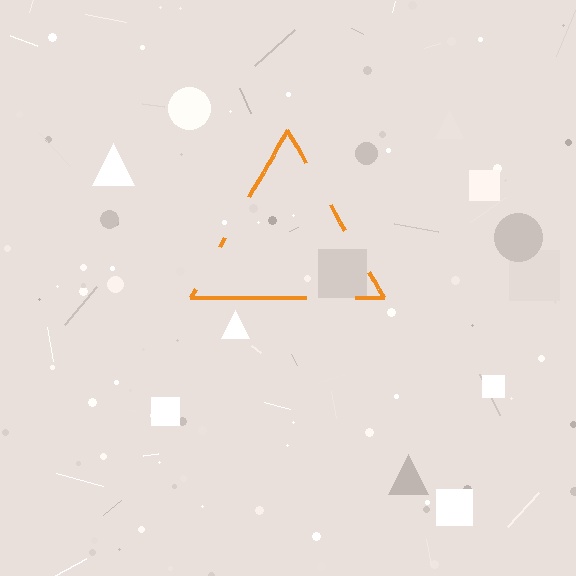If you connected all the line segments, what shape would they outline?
They would outline a triangle.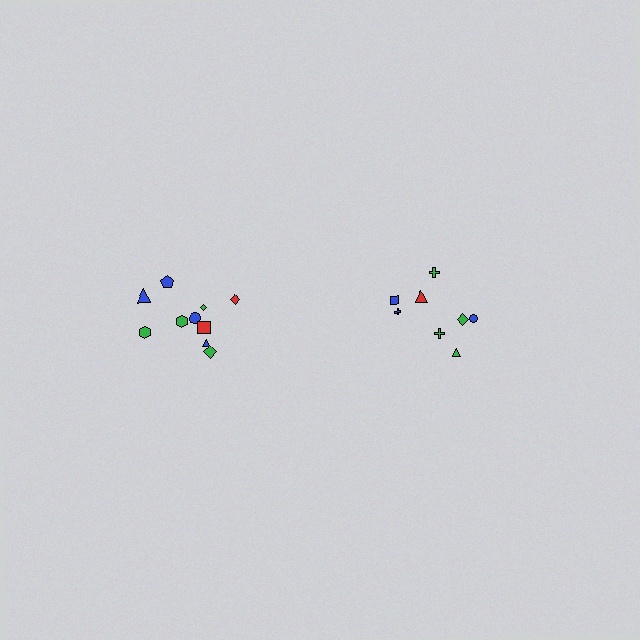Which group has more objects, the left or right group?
The left group.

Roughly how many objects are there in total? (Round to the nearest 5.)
Roughly 20 objects in total.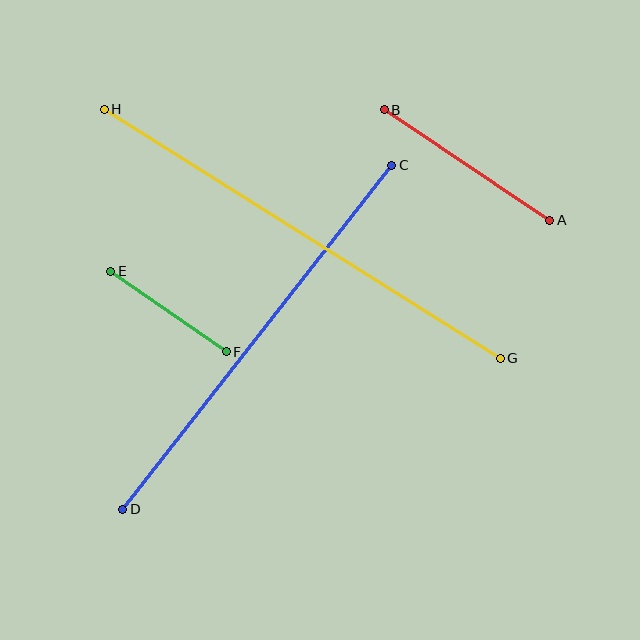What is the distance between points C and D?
The distance is approximately 436 pixels.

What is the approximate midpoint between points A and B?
The midpoint is at approximately (467, 165) pixels.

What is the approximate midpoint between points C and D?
The midpoint is at approximately (257, 337) pixels.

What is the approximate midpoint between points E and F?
The midpoint is at approximately (169, 312) pixels.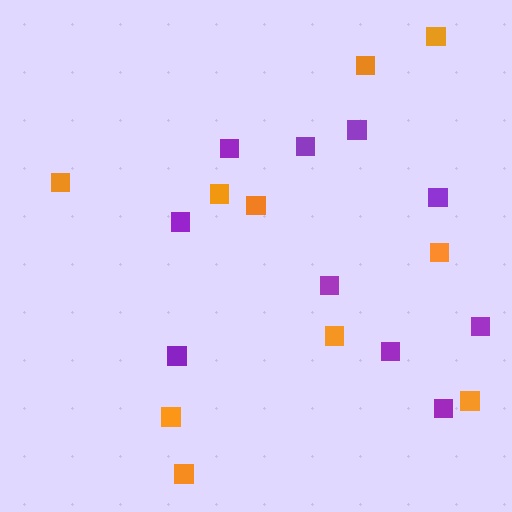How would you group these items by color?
There are 2 groups: one group of orange squares (10) and one group of purple squares (10).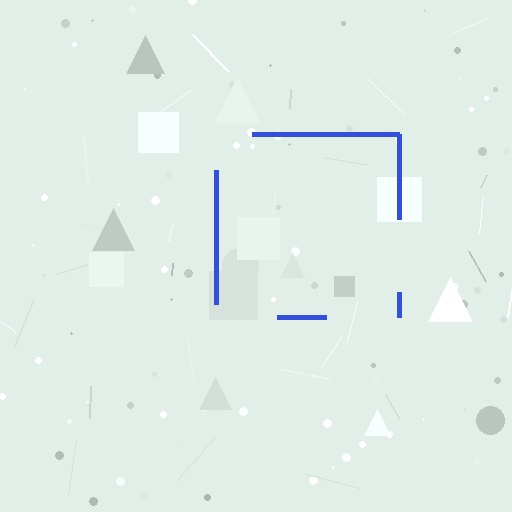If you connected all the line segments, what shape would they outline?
They would outline a square.